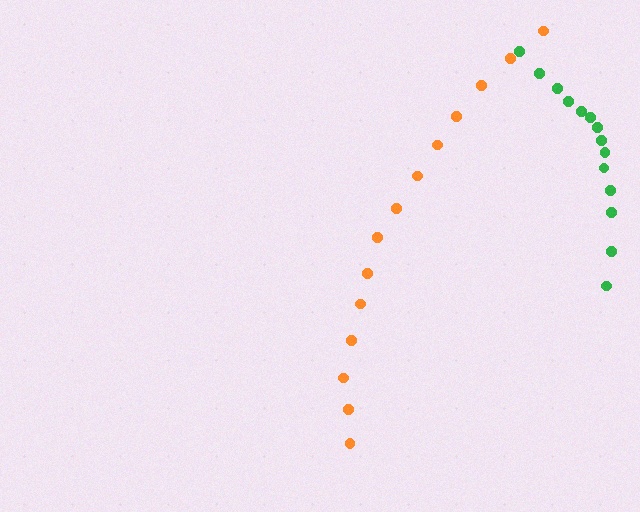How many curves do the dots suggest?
There are 2 distinct paths.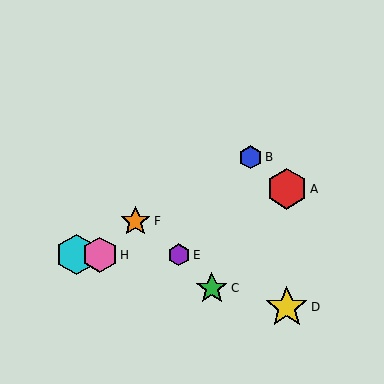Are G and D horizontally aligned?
No, G is at y≈255 and D is at y≈307.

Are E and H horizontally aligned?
Yes, both are at y≈255.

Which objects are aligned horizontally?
Objects E, G, H are aligned horizontally.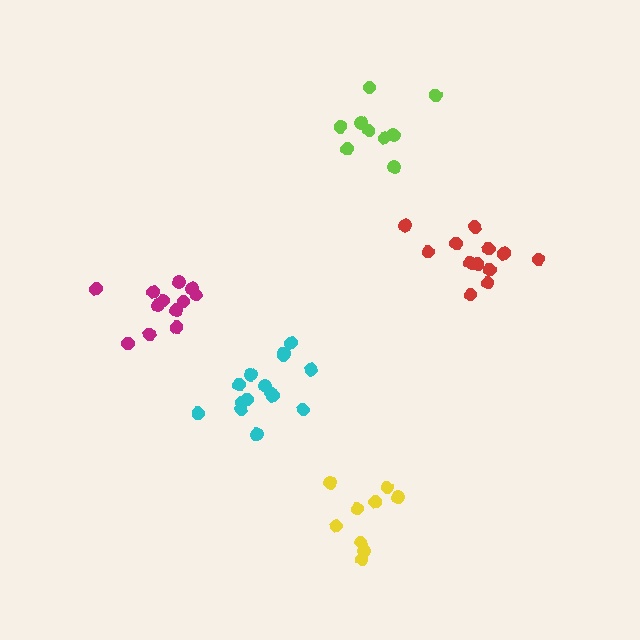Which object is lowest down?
The yellow cluster is bottommost.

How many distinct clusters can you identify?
There are 5 distinct clusters.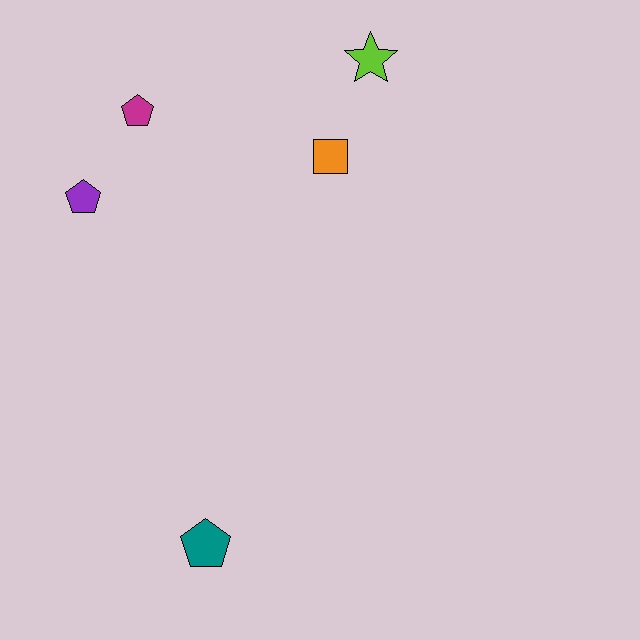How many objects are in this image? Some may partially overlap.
There are 5 objects.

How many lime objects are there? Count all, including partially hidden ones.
There is 1 lime object.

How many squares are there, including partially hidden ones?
There is 1 square.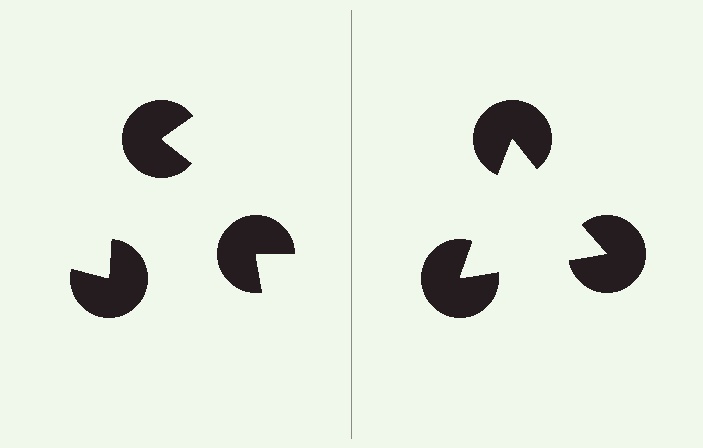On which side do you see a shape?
An illusory triangle appears on the right side. On the left side the wedge cuts are rotated, so no coherent shape forms.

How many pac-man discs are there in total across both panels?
6 — 3 on each side.